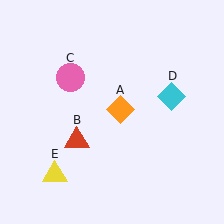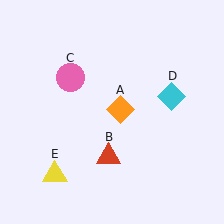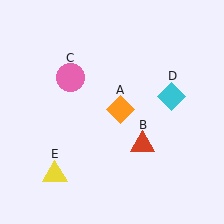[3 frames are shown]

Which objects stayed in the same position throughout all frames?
Orange diamond (object A) and pink circle (object C) and cyan diamond (object D) and yellow triangle (object E) remained stationary.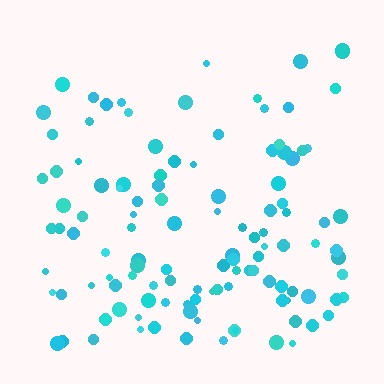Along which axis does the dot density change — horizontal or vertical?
Vertical.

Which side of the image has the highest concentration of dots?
The bottom.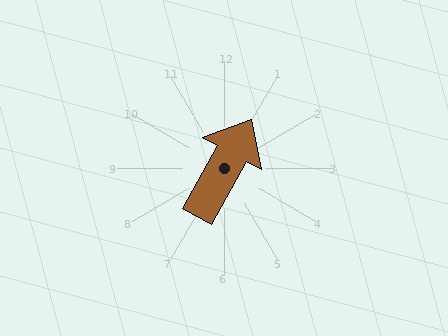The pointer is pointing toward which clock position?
Roughly 1 o'clock.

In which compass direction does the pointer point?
Northeast.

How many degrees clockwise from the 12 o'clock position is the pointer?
Approximately 29 degrees.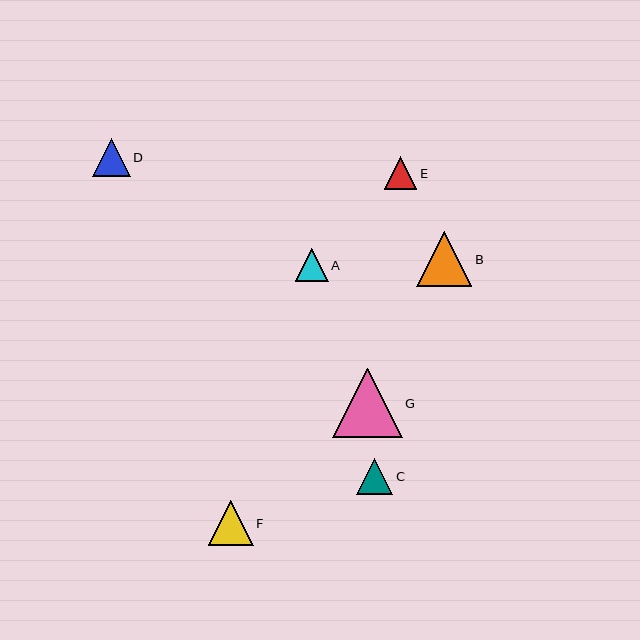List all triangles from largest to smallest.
From largest to smallest: G, B, F, D, C, A, E.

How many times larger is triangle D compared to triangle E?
Triangle D is approximately 1.2 times the size of triangle E.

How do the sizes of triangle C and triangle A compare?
Triangle C and triangle A are approximately the same size.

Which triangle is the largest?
Triangle G is the largest with a size of approximately 69 pixels.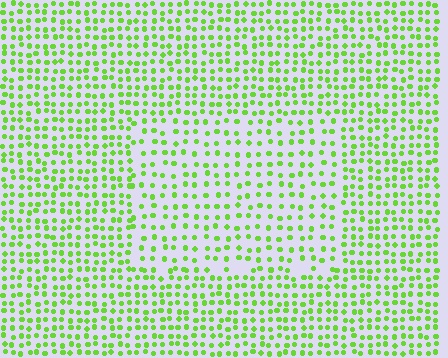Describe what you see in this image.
The image contains small lime elements arranged at two different densities. A rectangle-shaped region is visible where the elements are less densely packed than the surrounding area.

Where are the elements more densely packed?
The elements are more densely packed outside the rectangle boundary.